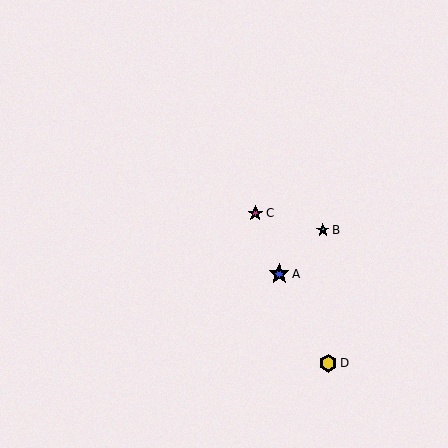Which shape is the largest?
The blue star (labeled A) is the largest.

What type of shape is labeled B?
Shape B is a cyan star.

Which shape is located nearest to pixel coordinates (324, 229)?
The cyan star (labeled B) at (323, 230) is nearest to that location.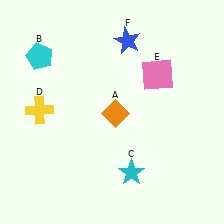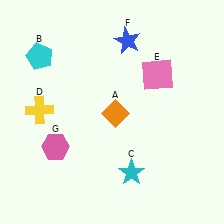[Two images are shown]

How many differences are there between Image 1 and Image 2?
There is 1 difference between the two images.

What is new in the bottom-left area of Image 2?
A pink hexagon (G) was added in the bottom-left area of Image 2.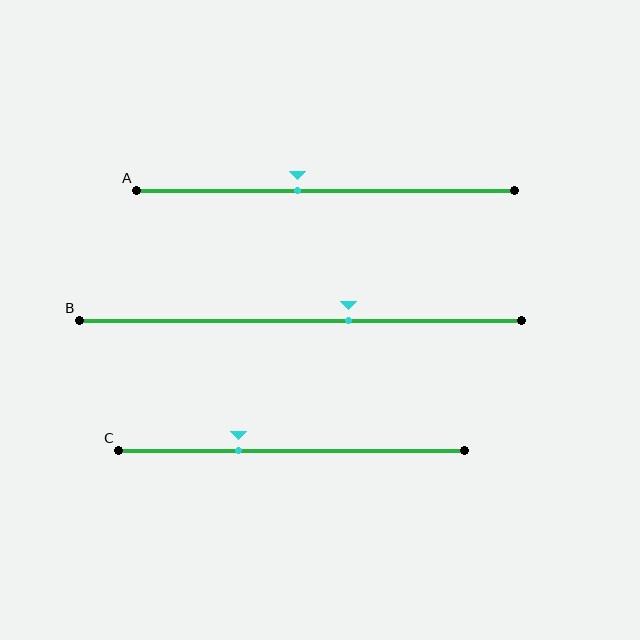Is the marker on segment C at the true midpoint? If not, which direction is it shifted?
No, the marker on segment C is shifted to the left by about 15% of the segment length.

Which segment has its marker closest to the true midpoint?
Segment A has its marker closest to the true midpoint.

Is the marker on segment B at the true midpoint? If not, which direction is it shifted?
No, the marker on segment B is shifted to the right by about 11% of the segment length.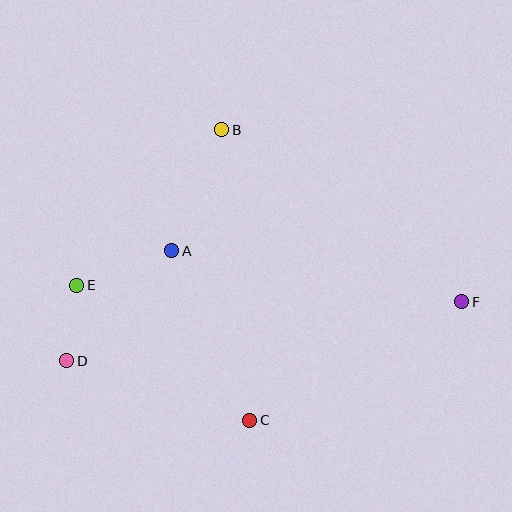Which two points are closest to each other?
Points D and E are closest to each other.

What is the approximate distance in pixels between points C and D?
The distance between C and D is approximately 192 pixels.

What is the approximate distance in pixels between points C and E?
The distance between C and E is approximately 219 pixels.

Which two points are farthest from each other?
Points D and F are farthest from each other.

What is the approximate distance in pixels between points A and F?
The distance between A and F is approximately 294 pixels.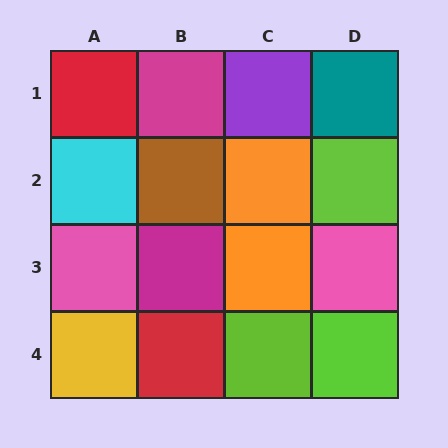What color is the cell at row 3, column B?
Magenta.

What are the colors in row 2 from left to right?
Cyan, brown, orange, lime.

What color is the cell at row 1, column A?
Red.